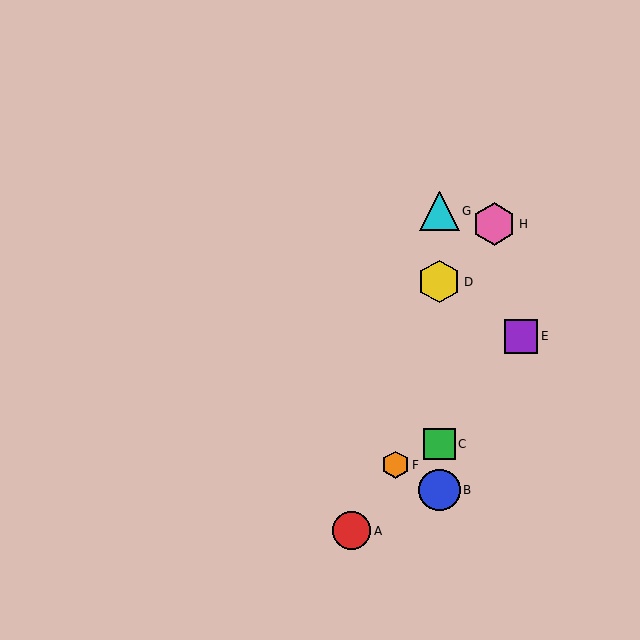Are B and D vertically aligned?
Yes, both are at x≈439.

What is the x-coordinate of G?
Object G is at x≈439.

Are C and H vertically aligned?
No, C is at x≈439 and H is at x≈494.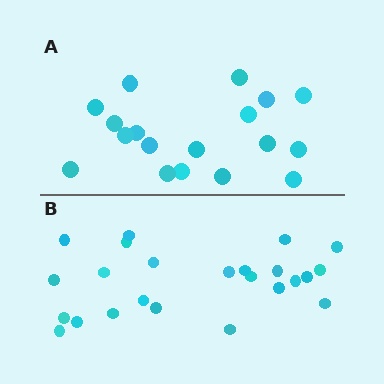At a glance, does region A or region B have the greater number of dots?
Region B (the bottom region) has more dots.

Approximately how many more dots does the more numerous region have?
Region B has about 6 more dots than region A.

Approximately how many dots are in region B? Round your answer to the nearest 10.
About 20 dots. (The exact count is 24, which rounds to 20.)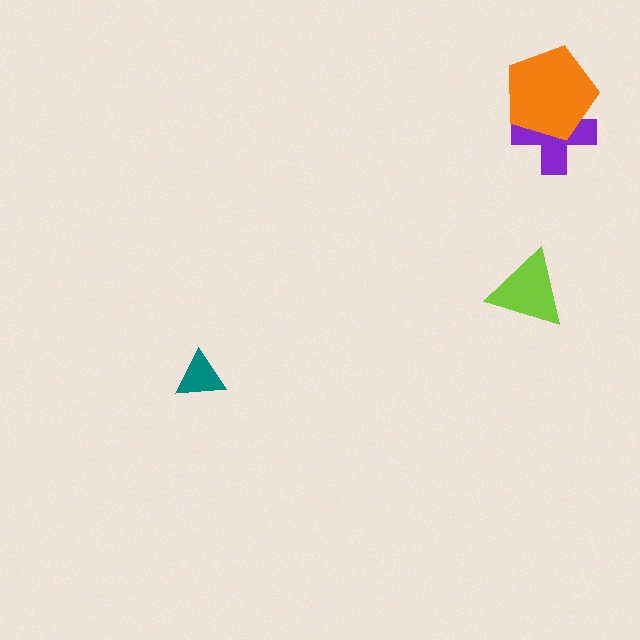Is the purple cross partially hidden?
Yes, it is partially covered by another shape.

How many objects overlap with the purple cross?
1 object overlaps with the purple cross.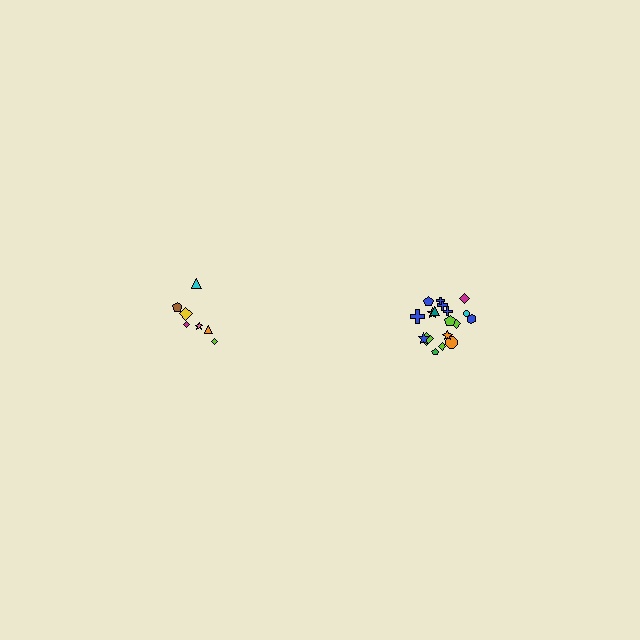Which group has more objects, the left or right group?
The right group.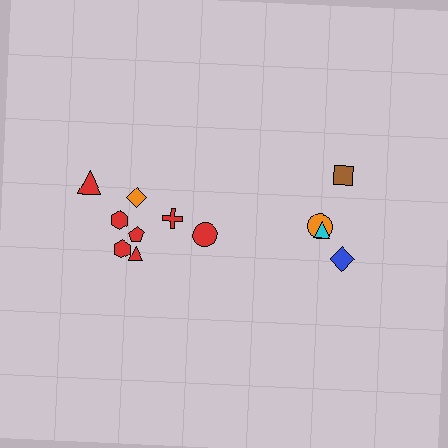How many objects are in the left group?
There are 8 objects.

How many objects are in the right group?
There are 4 objects.